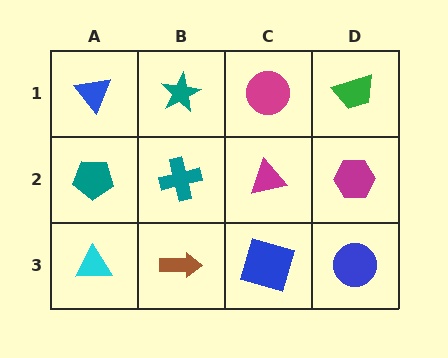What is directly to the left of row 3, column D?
A blue square.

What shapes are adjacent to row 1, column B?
A teal cross (row 2, column B), a blue triangle (row 1, column A), a magenta circle (row 1, column C).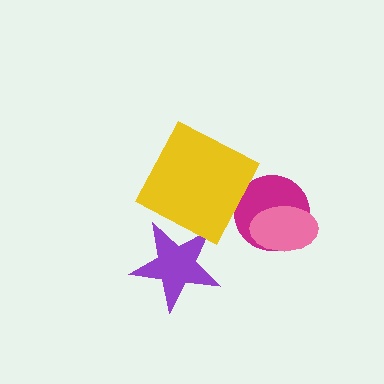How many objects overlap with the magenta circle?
1 object overlaps with the magenta circle.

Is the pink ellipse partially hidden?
No, no other shape covers it.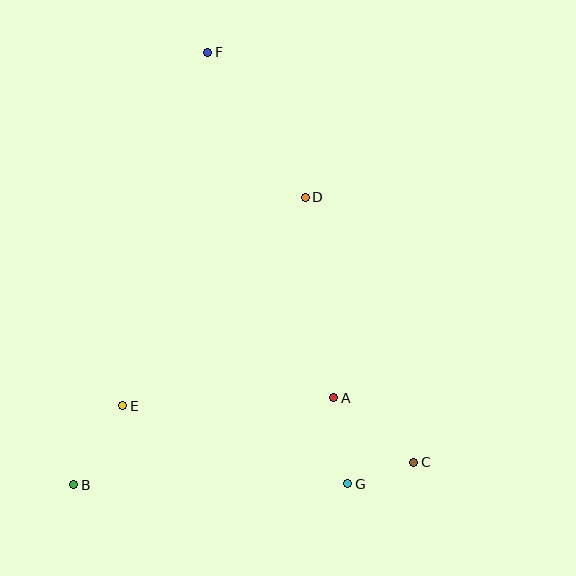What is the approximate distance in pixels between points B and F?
The distance between B and F is approximately 453 pixels.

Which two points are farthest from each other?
Points C and F are farthest from each other.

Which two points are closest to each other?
Points C and G are closest to each other.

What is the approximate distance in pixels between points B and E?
The distance between B and E is approximately 93 pixels.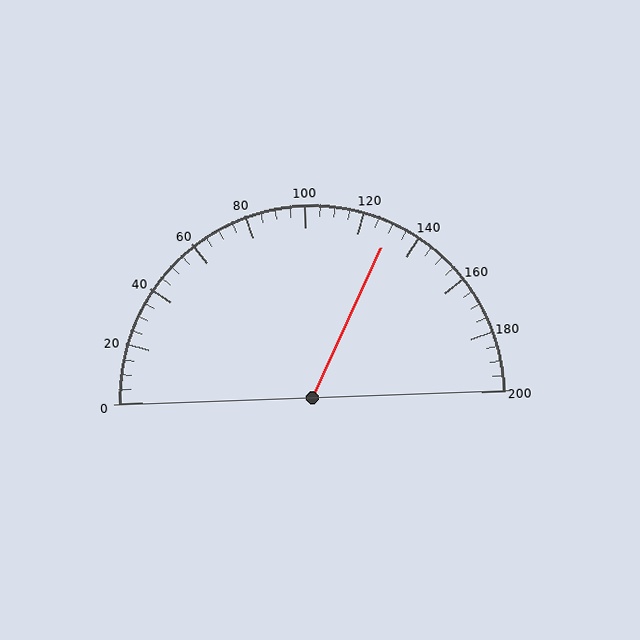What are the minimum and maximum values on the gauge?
The gauge ranges from 0 to 200.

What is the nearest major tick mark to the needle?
The nearest major tick mark is 120.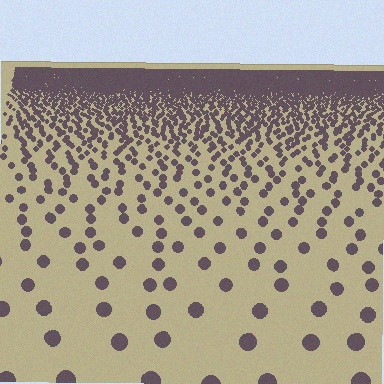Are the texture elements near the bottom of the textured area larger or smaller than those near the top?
Larger. Near the bottom, elements are closer to the viewer and appear at a bigger on-screen size.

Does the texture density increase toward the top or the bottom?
Density increases toward the top.